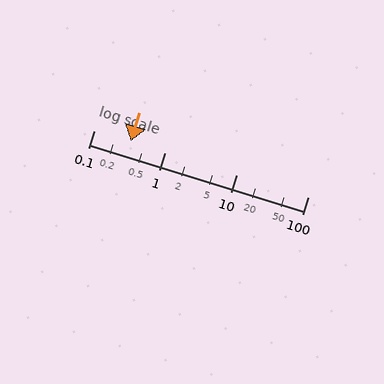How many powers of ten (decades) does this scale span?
The scale spans 3 decades, from 0.1 to 100.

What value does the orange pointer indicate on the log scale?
The pointer indicates approximately 0.33.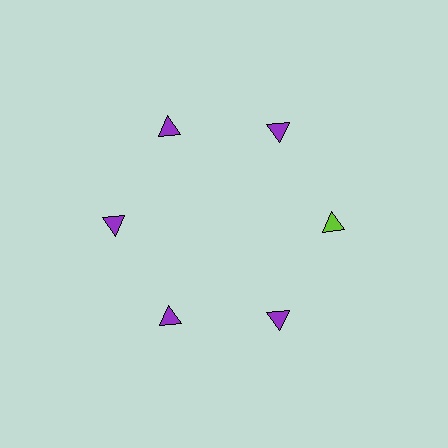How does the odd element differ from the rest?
It has a different color: lime instead of purple.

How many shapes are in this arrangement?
There are 6 shapes arranged in a ring pattern.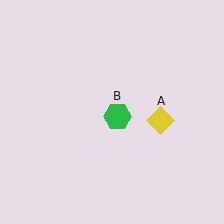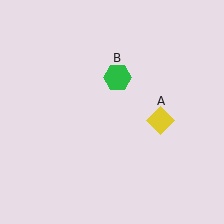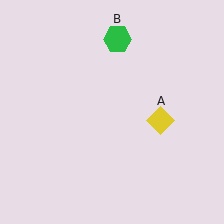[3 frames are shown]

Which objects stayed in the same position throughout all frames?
Yellow diamond (object A) remained stationary.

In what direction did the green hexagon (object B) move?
The green hexagon (object B) moved up.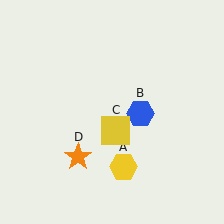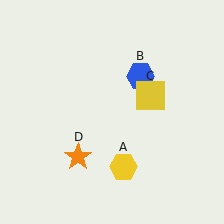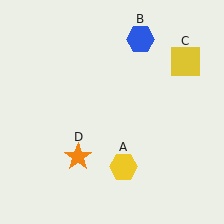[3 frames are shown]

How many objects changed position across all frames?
2 objects changed position: blue hexagon (object B), yellow square (object C).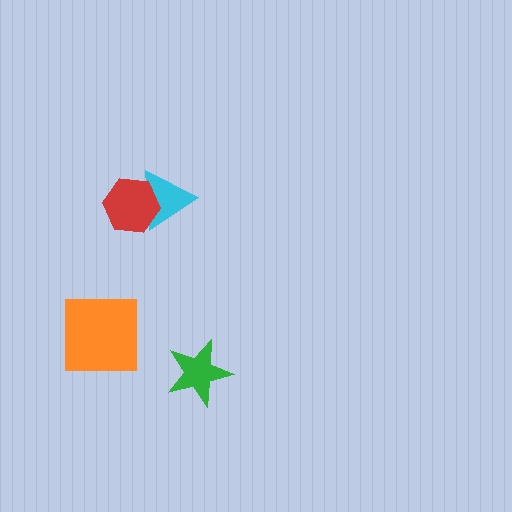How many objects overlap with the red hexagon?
1 object overlaps with the red hexagon.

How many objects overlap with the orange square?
0 objects overlap with the orange square.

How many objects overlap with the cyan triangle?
1 object overlaps with the cyan triangle.